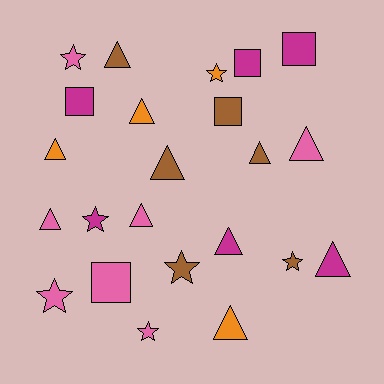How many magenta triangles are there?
There are 2 magenta triangles.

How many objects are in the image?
There are 23 objects.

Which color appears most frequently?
Pink, with 7 objects.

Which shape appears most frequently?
Triangle, with 11 objects.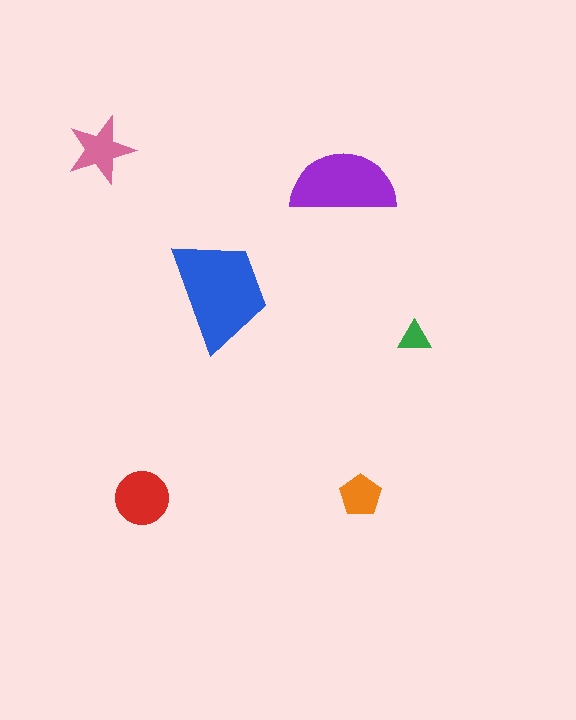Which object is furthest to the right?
The green triangle is rightmost.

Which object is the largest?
The blue trapezoid.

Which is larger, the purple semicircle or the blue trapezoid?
The blue trapezoid.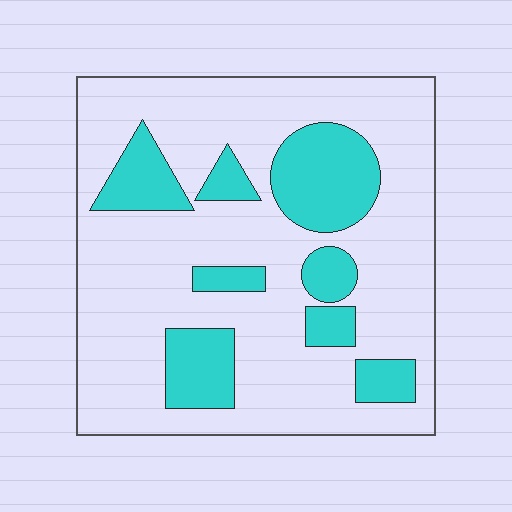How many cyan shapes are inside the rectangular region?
8.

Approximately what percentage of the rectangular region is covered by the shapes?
Approximately 25%.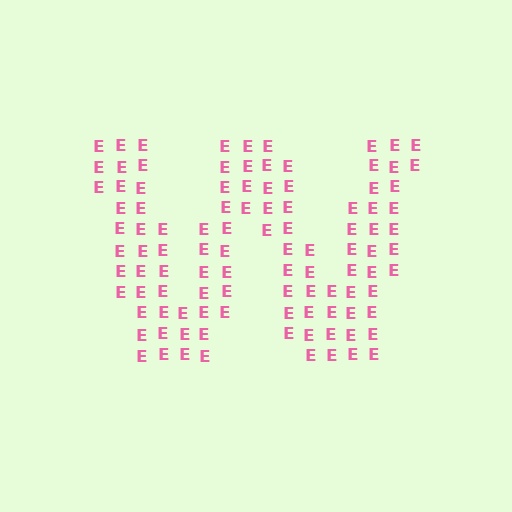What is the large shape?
The large shape is the letter W.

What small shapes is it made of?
It is made of small letter E's.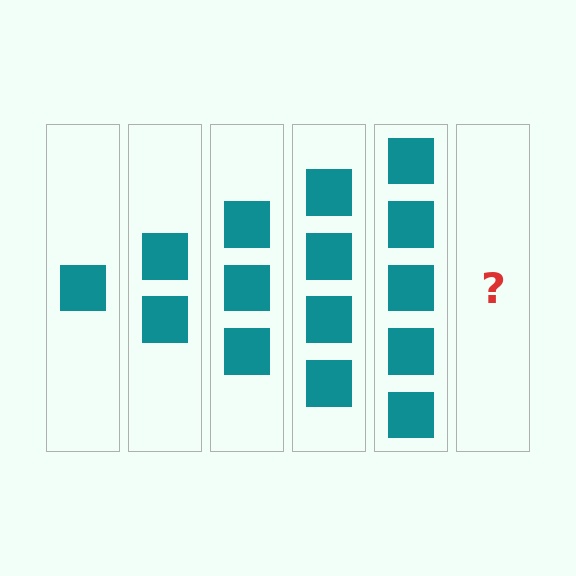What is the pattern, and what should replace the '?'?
The pattern is that each step adds one more square. The '?' should be 6 squares.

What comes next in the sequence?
The next element should be 6 squares.